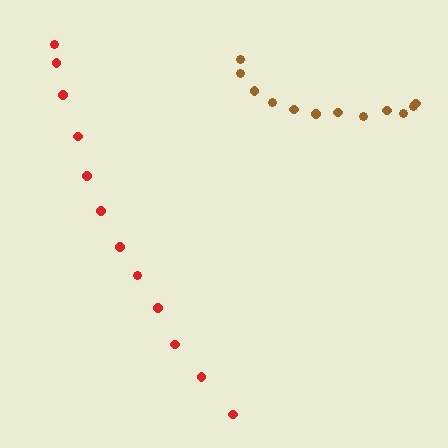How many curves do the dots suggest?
There are 2 distinct paths.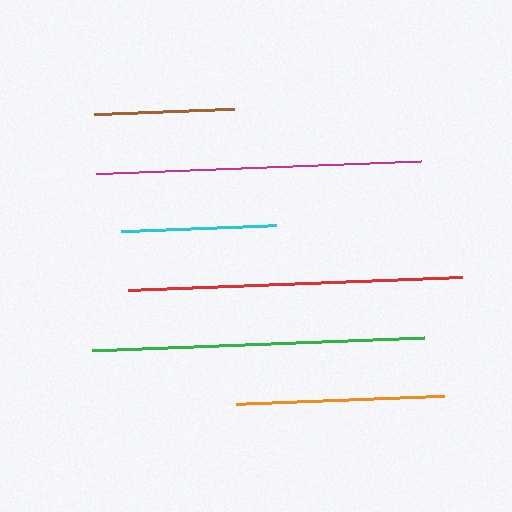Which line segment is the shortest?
The brown line is the shortest at approximately 140 pixels.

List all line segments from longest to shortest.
From longest to shortest: red, green, magenta, orange, cyan, brown.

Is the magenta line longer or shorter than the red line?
The red line is longer than the magenta line.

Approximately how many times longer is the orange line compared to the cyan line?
The orange line is approximately 1.3 times the length of the cyan line.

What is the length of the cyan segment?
The cyan segment is approximately 155 pixels long.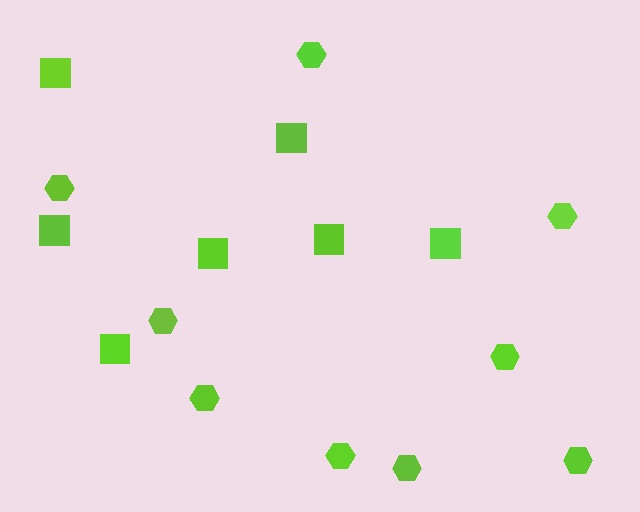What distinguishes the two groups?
There are 2 groups: one group of squares (7) and one group of hexagons (9).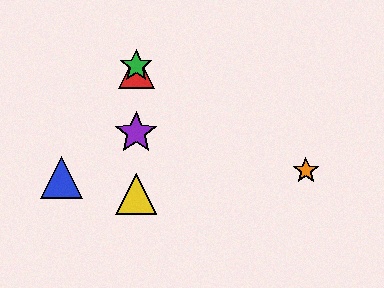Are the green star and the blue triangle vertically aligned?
No, the green star is at x≈136 and the blue triangle is at x≈62.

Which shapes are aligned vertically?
The red triangle, the green star, the yellow triangle, the purple star are aligned vertically.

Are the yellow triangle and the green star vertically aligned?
Yes, both are at x≈136.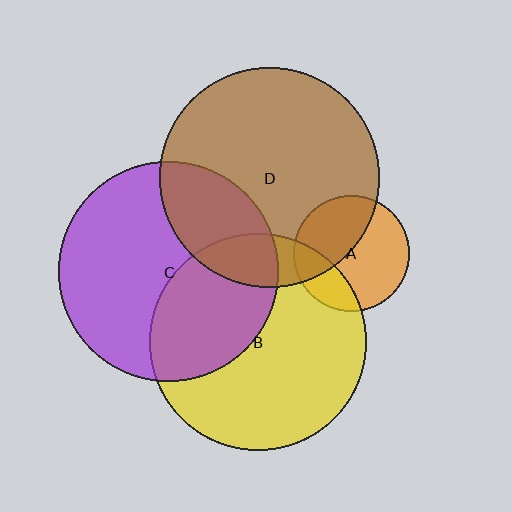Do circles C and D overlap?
Yes.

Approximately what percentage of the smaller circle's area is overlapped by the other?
Approximately 25%.